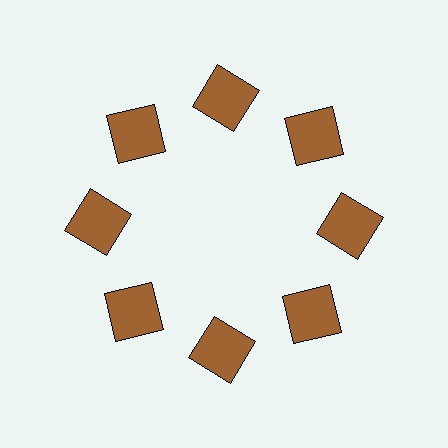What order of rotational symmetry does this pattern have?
This pattern has 8-fold rotational symmetry.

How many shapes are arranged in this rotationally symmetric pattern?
There are 8 shapes, arranged in 8 groups of 1.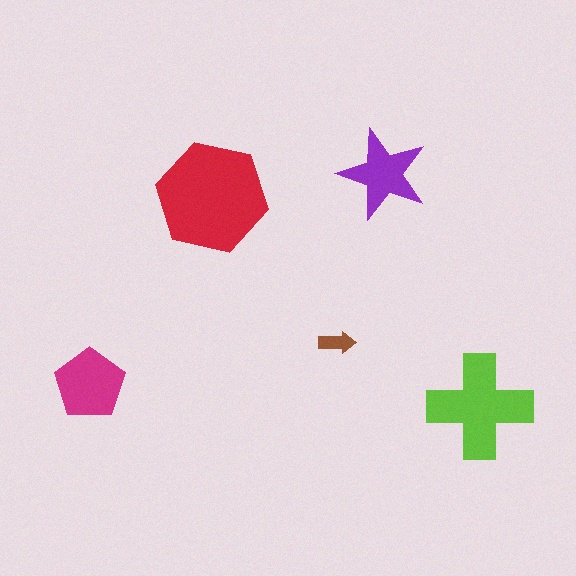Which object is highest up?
The purple star is topmost.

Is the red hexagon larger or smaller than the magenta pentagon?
Larger.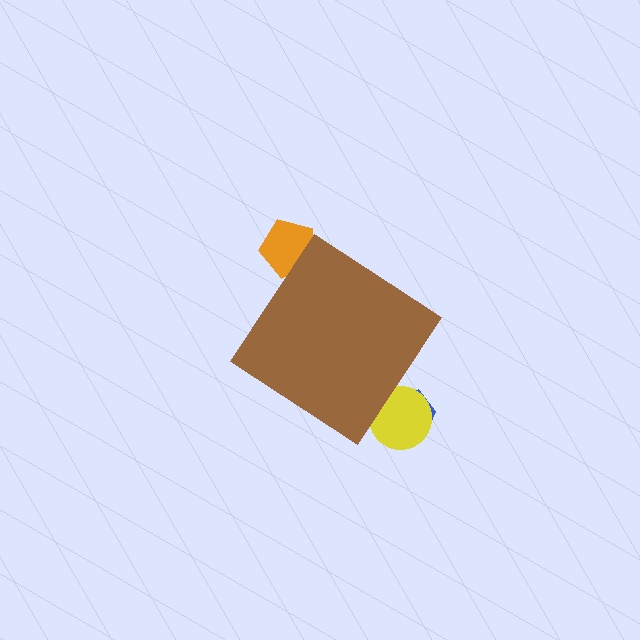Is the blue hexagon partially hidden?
Yes, the blue hexagon is partially hidden behind the brown diamond.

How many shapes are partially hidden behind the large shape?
3 shapes are partially hidden.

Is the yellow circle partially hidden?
Yes, the yellow circle is partially hidden behind the brown diamond.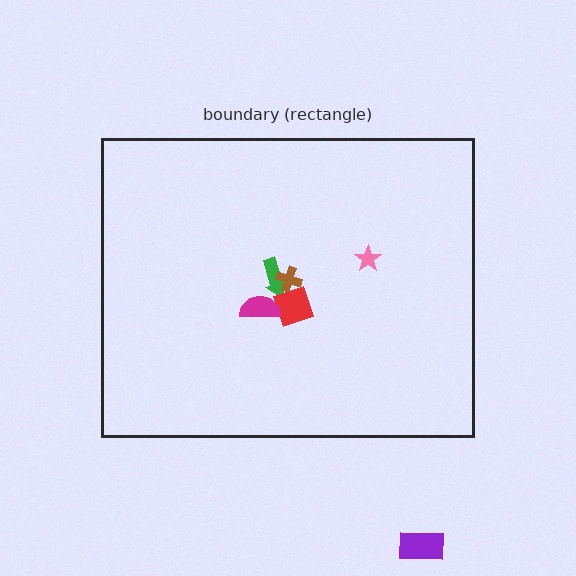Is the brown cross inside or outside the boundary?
Inside.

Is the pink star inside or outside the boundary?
Inside.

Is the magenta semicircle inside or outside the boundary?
Inside.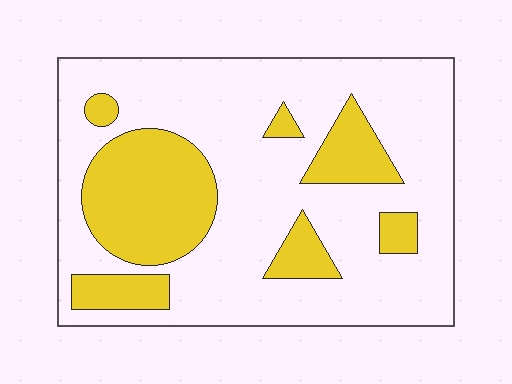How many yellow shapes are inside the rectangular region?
7.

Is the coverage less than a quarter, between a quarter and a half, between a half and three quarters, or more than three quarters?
Between a quarter and a half.